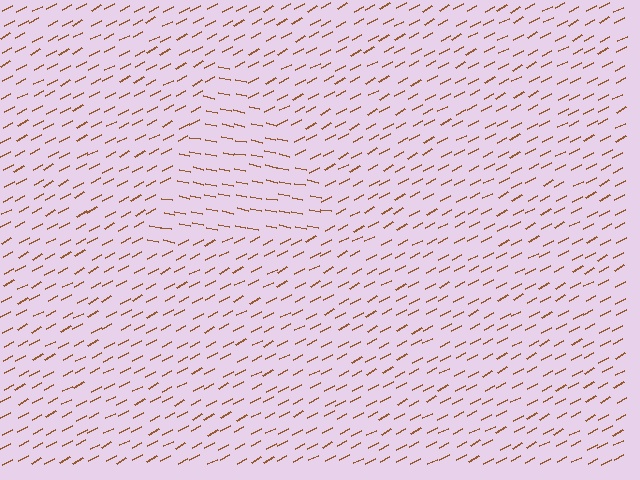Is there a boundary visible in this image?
Yes, there is a texture boundary formed by a change in line orientation.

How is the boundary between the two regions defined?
The boundary is defined purely by a change in line orientation (approximately 39 degrees difference). All lines are the same color and thickness.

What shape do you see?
I see a triangle.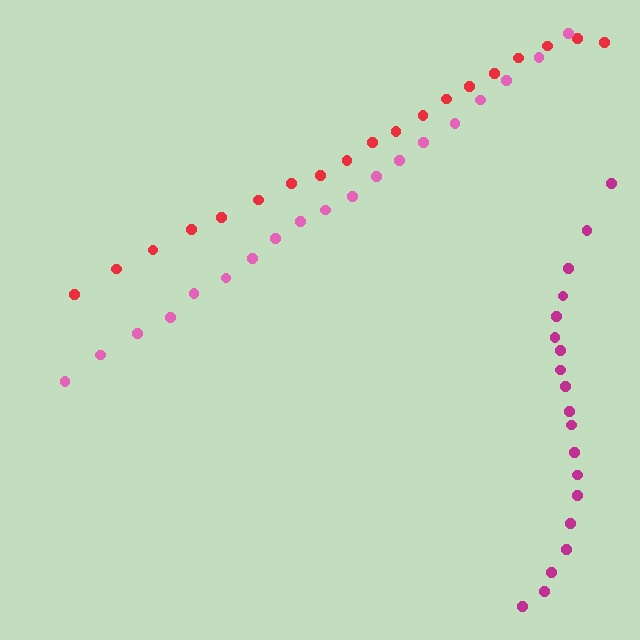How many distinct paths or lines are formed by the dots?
There are 3 distinct paths.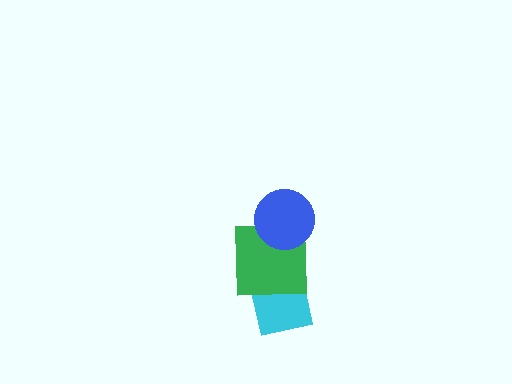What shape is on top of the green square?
The blue circle is on top of the green square.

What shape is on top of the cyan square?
The green square is on top of the cyan square.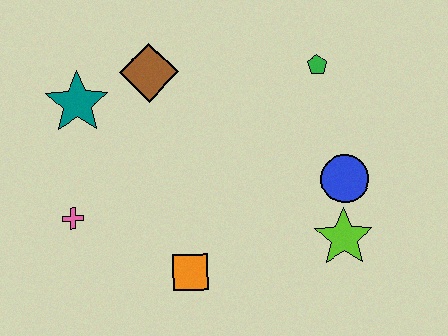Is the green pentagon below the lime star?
No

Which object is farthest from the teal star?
The lime star is farthest from the teal star.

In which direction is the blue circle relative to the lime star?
The blue circle is above the lime star.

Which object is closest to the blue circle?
The lime star is closest to the blue circle.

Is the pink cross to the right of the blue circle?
No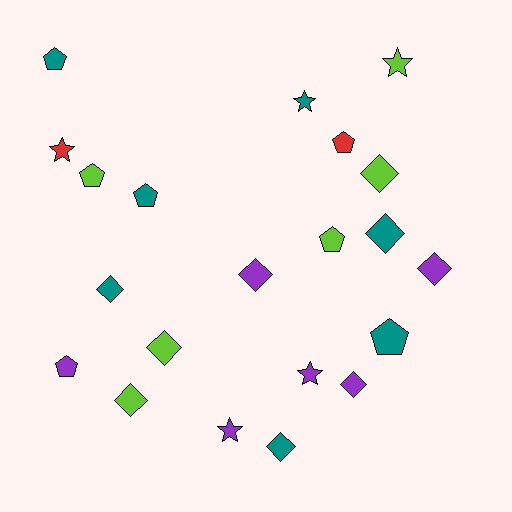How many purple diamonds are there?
There are 3 purple diamonds.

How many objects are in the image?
There are 21 objects.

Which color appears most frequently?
Teal, with 7 objects.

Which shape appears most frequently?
Diamond, with 9 objects.